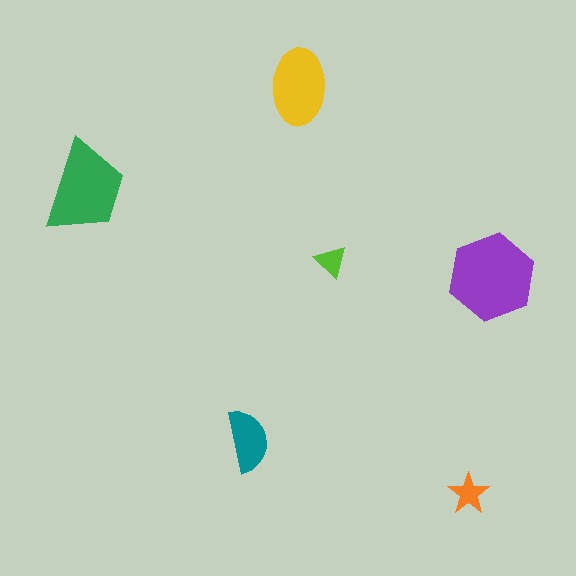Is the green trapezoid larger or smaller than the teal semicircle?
Larger.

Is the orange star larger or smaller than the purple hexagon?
Smaller.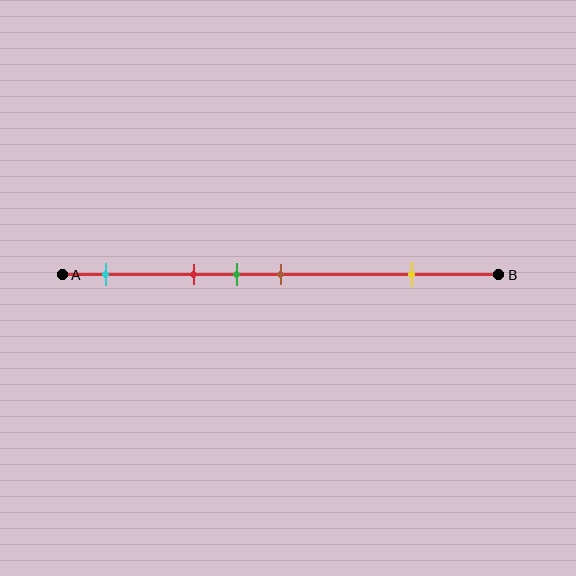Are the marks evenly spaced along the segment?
No, the marks are not evenly spaced.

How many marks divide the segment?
There are 5 marks dividing the segment.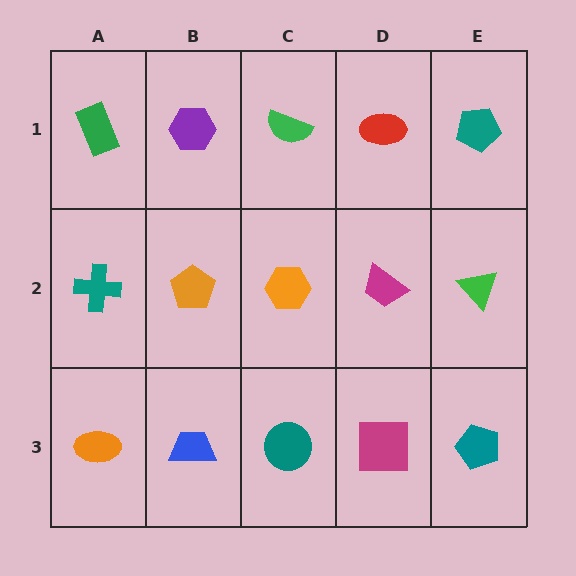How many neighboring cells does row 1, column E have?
2.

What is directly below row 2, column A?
An orange ellipse.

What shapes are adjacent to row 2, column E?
A teal pentagon (row 1, column E), a teal pentagon (row 3, column E), a magenta trapezoid (row 2, column D).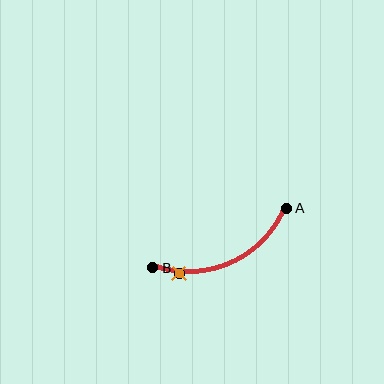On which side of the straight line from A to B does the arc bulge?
The arc bulges below the straight line connecting A and B.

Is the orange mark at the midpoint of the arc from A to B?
No. The orange mark lies on the arc but is closer to endpoint B. The arc midpoint would be at the point on the curve equidistant along the arc from both A and B.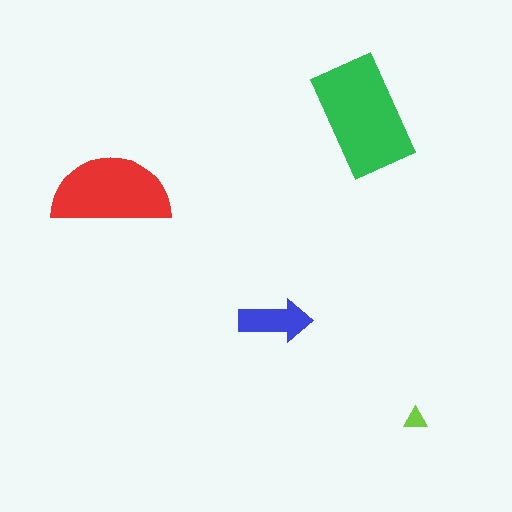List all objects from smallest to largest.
The lime triangle, the blue arrow, the red semicircle, the green rectangle.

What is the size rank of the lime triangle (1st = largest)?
4th.